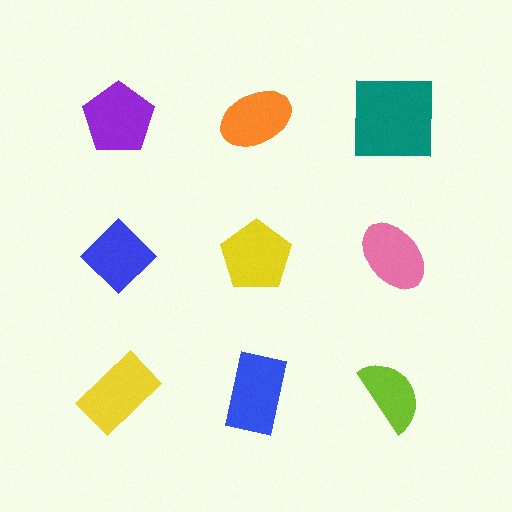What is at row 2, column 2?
A yellow pentagon.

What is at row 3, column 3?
A lime semicircle.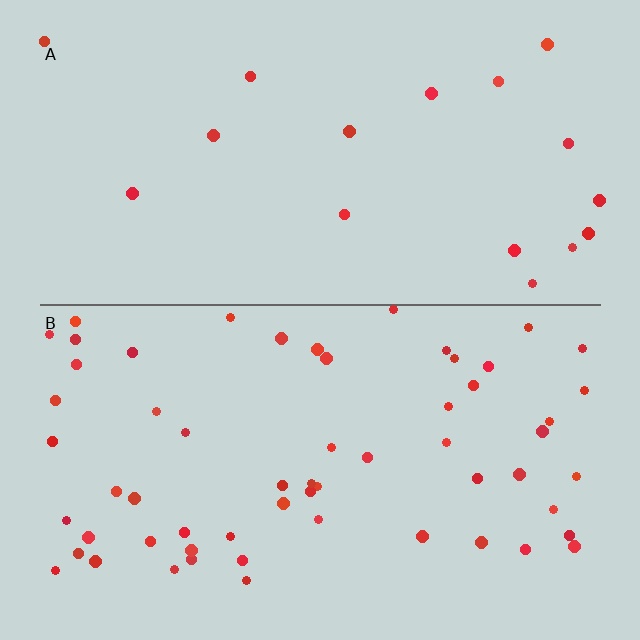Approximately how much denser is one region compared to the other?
Approximately 3.4× — region B over region A.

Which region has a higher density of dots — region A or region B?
B (the bottom).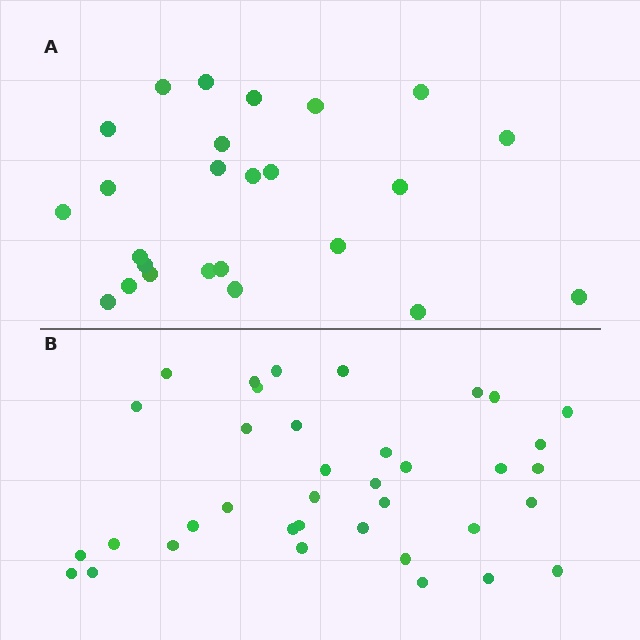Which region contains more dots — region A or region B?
Region B (the bottom region) has more dots.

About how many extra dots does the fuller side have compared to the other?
Region B has roughly 12 or so more dots than region A.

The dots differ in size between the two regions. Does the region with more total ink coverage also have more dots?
No. Region A has more total ink coverage because its dots are larger, but region B actually contains more individual dots. Total area can be misleading — the number of items is what matters here.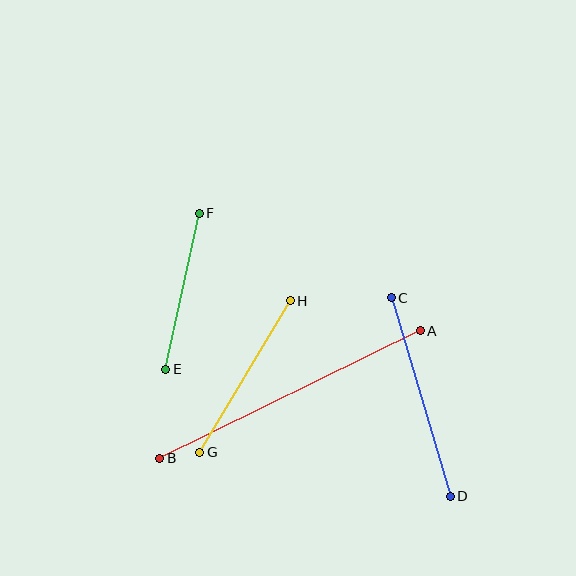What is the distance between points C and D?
The distance is approximately 207 pixels.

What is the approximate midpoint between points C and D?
The midpoint is at approximately (421, 397) pixels.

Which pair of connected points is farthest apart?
Points A and B are farthest apart.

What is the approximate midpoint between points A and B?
The midpoint is at approximately (290, 394) pixels.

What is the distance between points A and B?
The distance is approximately 290 pixels.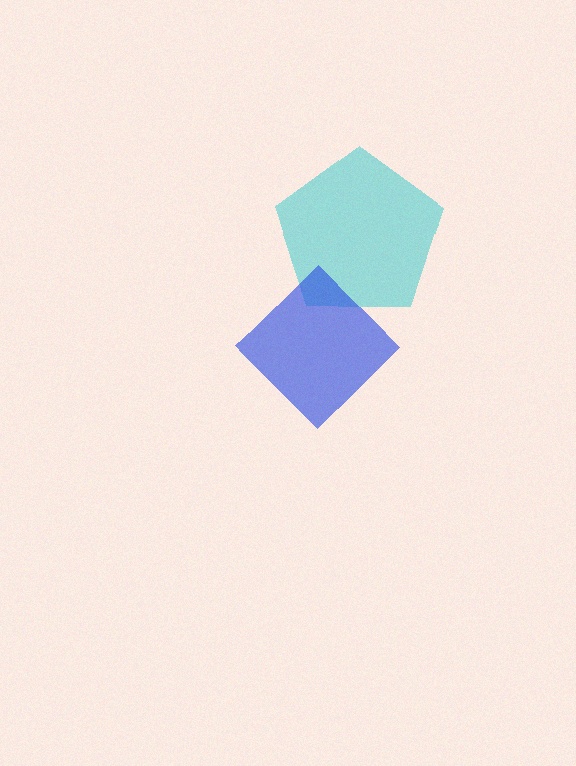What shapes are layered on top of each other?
The layered shapes are: a cyan pentagon, a blue diamond.